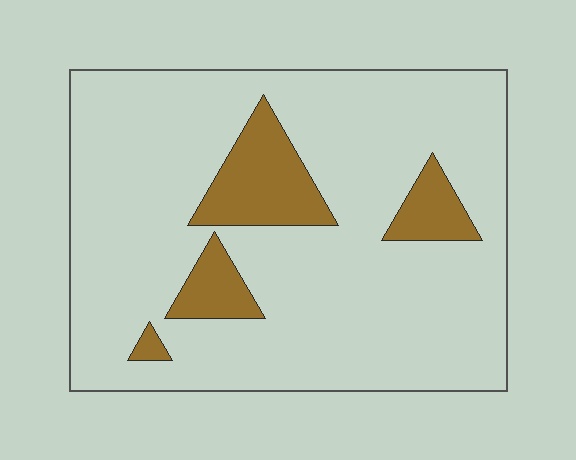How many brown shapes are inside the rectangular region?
4.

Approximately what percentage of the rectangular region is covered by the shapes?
Approximately 15%.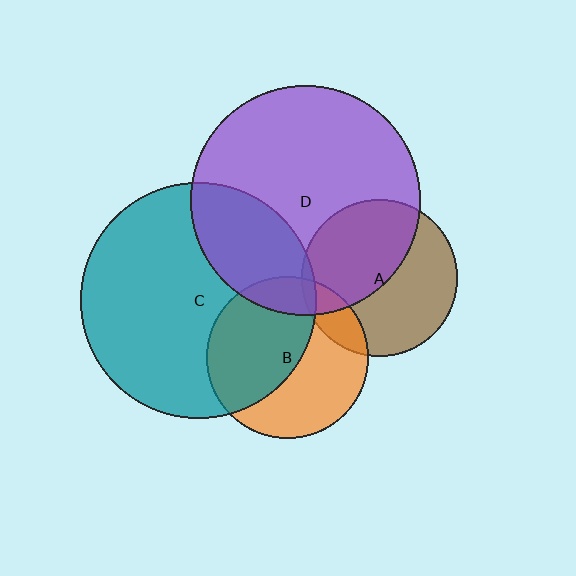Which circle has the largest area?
Circle C (teal).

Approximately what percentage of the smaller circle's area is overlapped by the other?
Approximately 50%.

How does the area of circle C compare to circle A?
Approximately 2.3 times.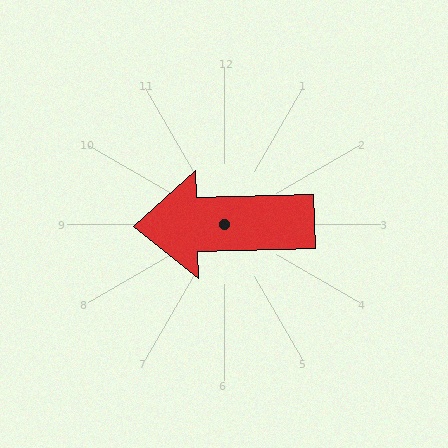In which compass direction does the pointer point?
West.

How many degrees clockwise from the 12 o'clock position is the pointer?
Approximately 268 degrees.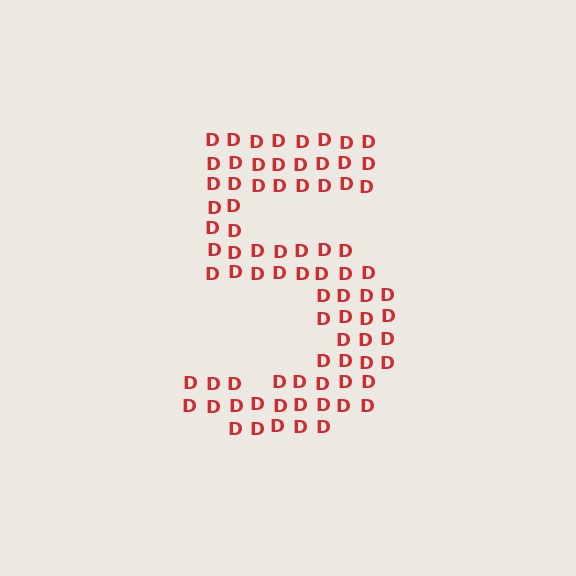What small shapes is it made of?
It is made of small letter D's.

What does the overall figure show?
The overall figure shows the digit 5.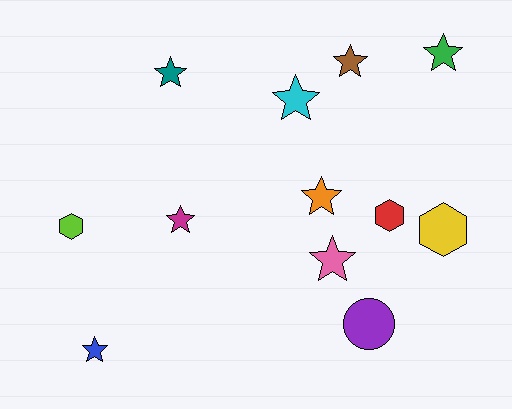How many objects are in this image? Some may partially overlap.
There are 12 objects.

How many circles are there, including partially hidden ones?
There is 1 circle.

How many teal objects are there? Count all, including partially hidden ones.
There is 1 teal object.